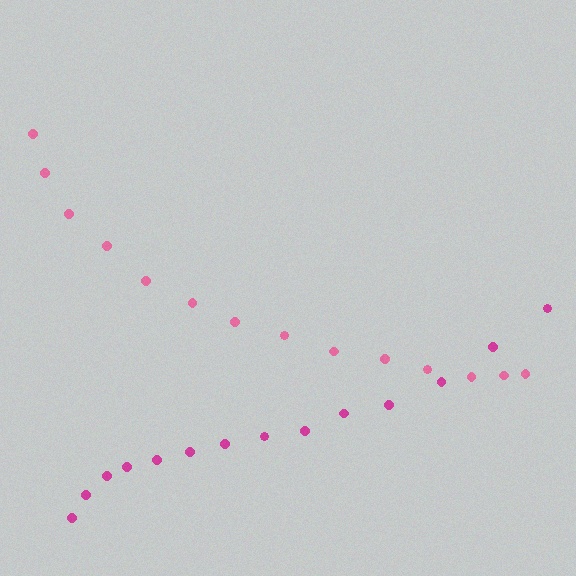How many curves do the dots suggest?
There are 2 distinct paths.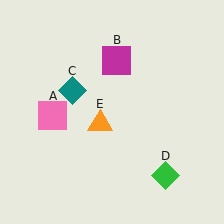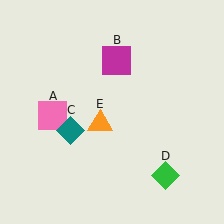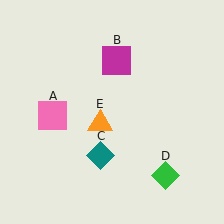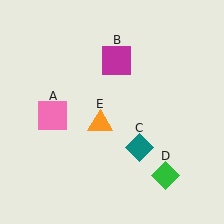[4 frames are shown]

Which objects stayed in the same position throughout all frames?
Pink square (object A) and magenta square (object B) and green diamond (object D) and orange triangle (object E) remained stationary.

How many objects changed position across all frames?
1 object changed position: teal diamond (object C).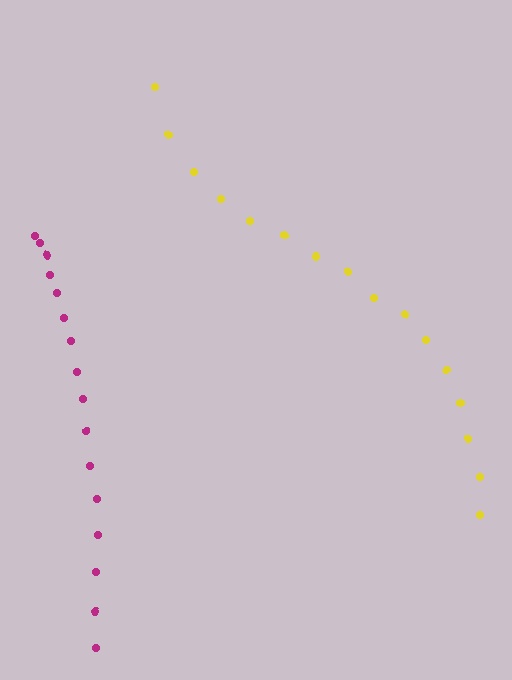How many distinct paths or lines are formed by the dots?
There are 2 distinct paths.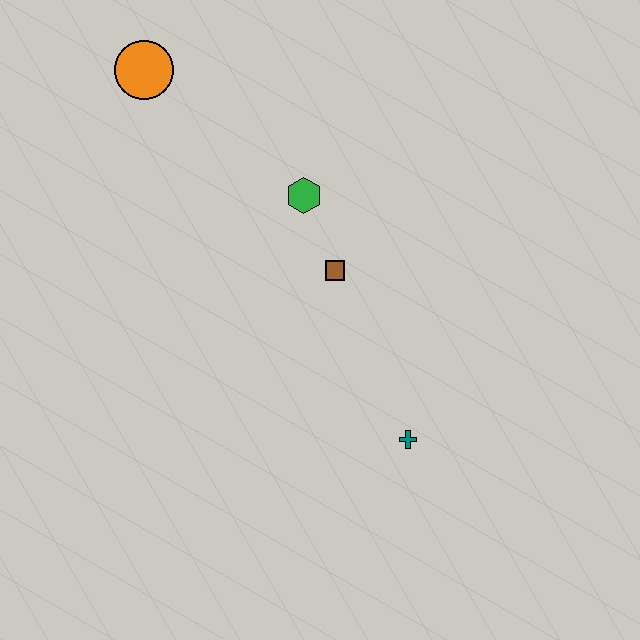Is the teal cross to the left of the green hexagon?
No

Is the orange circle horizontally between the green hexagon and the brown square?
No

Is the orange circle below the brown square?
No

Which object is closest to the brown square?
The green hexagon is closest to the brown square.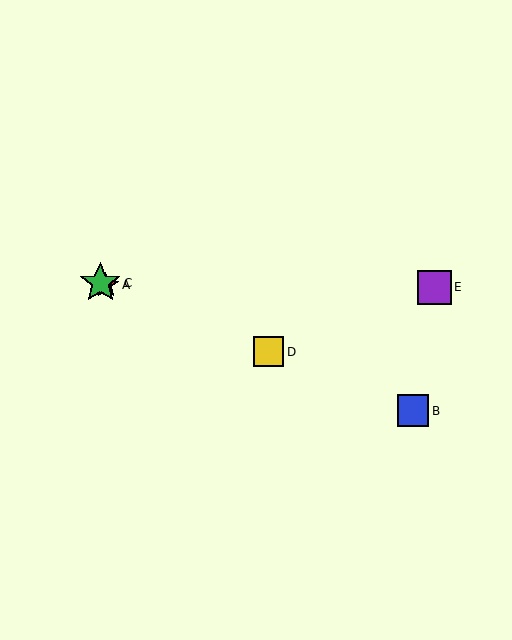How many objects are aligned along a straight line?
4 objects (A, B, C, D) are aligned along a straight line.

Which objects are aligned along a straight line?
Objects A, B, C, D are aligned along a straight line.